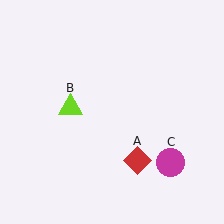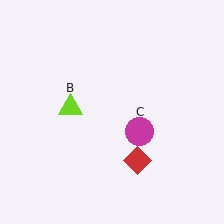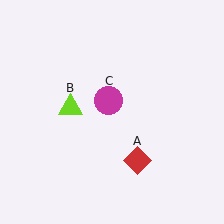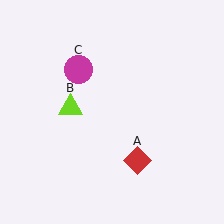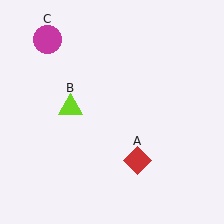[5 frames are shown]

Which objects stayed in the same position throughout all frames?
Red diamond (object A) and lime triangle (object B) remained stationary.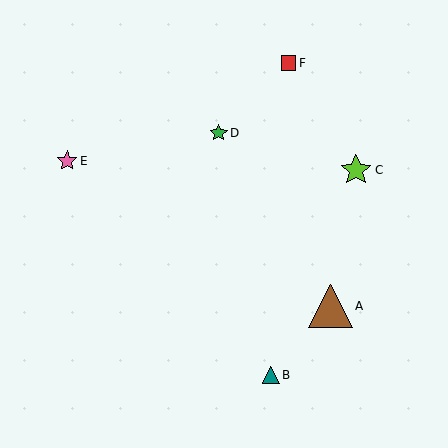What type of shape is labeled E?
Shape E is a pink star.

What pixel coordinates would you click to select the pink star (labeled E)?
Click at (67, 161) to select the pink star E.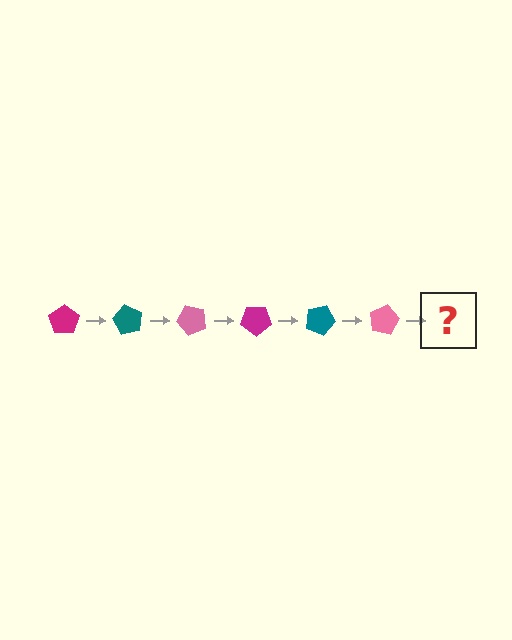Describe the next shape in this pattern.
It should be a magenta pentagon, rotated 360 degrees from the start.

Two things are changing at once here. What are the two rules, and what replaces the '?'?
The two rules are that it rotates 60 degrees each step and the color cycles through magenta, teal, and pink. The '?' should be a magenta pentagon, rotated 360 degrees from the start.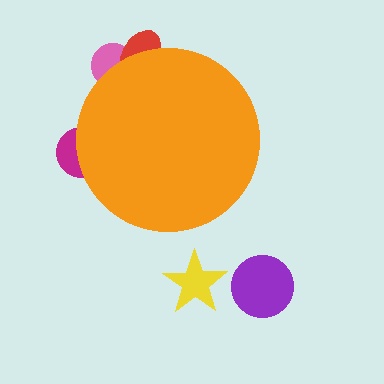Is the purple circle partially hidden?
No, the purple circle is fully visible.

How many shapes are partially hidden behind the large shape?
3 shapes are partially hidden.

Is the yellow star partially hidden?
No, the yellow star is fully visible.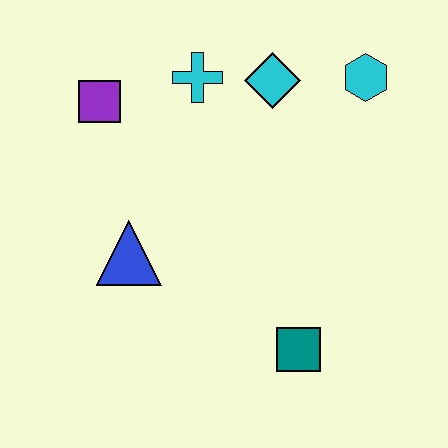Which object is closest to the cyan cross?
The cyan diamond is closest to the cyan cross.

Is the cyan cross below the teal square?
No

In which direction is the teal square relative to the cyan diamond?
The teal square is below the cyan diamond.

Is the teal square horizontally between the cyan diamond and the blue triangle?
No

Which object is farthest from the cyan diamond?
The teal square is farthest from the cyan diamond.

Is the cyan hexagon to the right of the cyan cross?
Yes